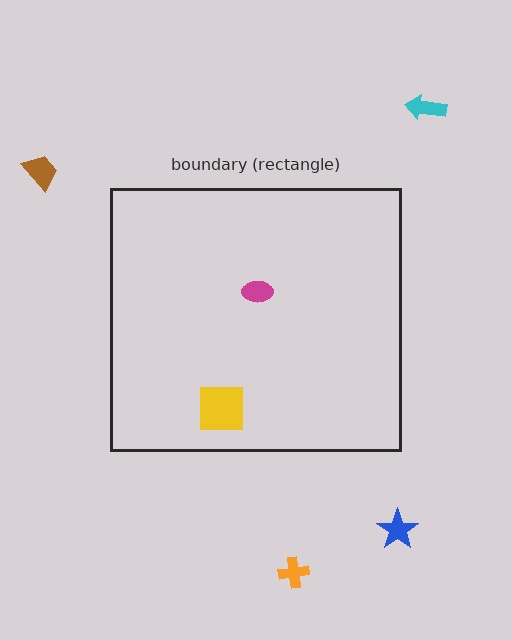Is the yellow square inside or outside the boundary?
Inside.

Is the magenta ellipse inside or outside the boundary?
Inside.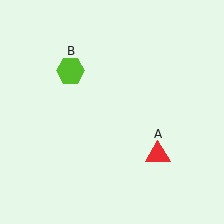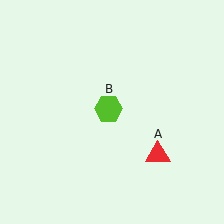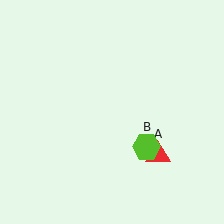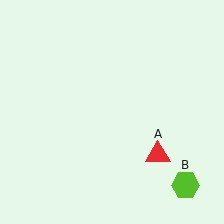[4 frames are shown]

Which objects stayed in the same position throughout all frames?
Red triangle (object A) remained stationary.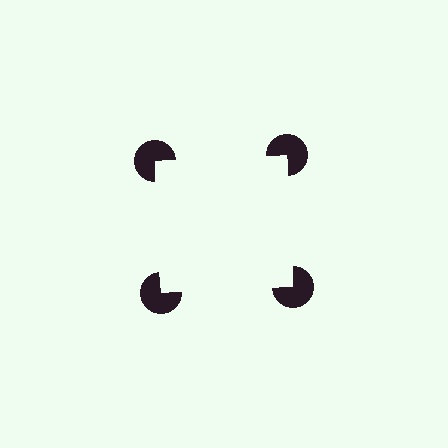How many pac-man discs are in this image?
There are 4 — one at each vertex of the illusory square.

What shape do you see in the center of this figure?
An illusory square — its edges are inferred from the aligned wedge cuts in the pac-man discs, not physically drawn.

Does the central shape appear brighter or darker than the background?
It typically appears slightly brighter than the background, even though no actual brightness change is drawn.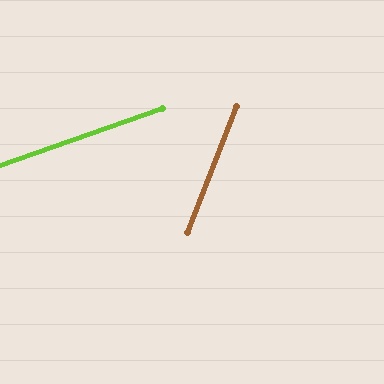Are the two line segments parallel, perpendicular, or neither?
Neither parallel nor perpendicular — they differ by about 50°.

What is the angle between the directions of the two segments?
Approximately 50 degrees.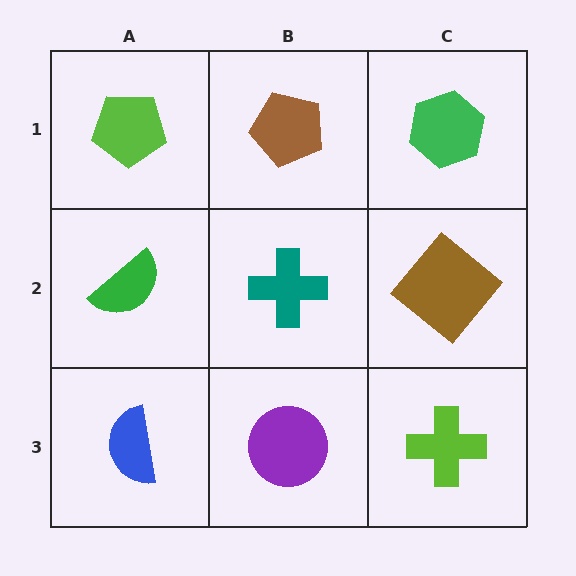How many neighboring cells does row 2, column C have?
3.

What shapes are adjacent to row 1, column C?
A brown diamond (row 2, column C), a brown pentagon (row 1, column B).